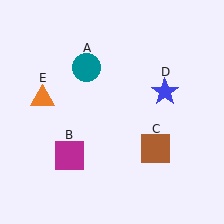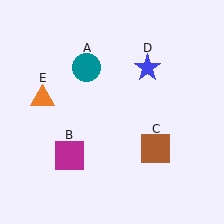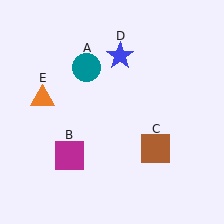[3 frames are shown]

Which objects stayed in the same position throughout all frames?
Teal circle (object A) and magenta square (object B) and brown square (object C) and orange triangle (object E) remained stationary.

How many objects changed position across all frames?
1 object changed position: blue star (object D).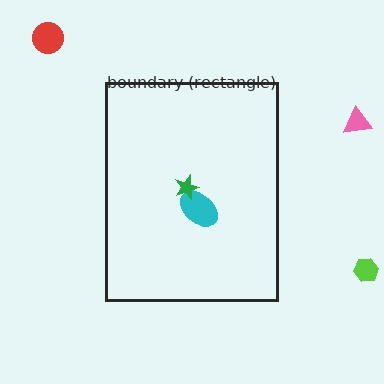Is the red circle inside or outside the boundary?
Outside.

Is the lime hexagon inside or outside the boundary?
Outside.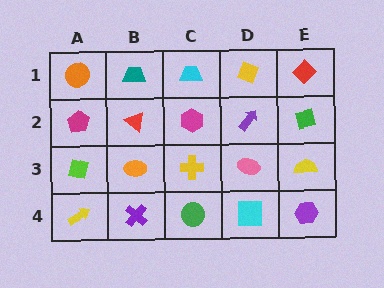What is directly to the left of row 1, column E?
A yellow diamond.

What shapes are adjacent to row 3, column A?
A magenta pentagon (row 2, column A), a yellow arrow (row 4, column A), an orange ellipse (row 3, column B).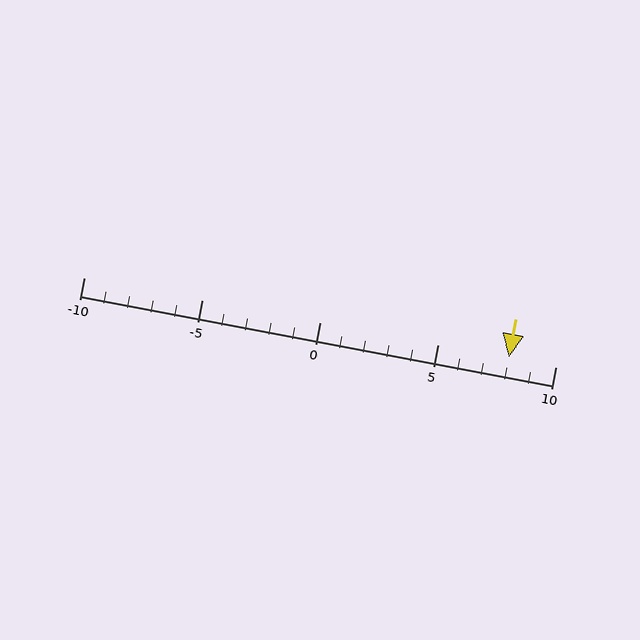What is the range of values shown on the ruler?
The ruler shows values from -10 to 10.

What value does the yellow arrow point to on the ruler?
The yellow arrow points to approximately 8.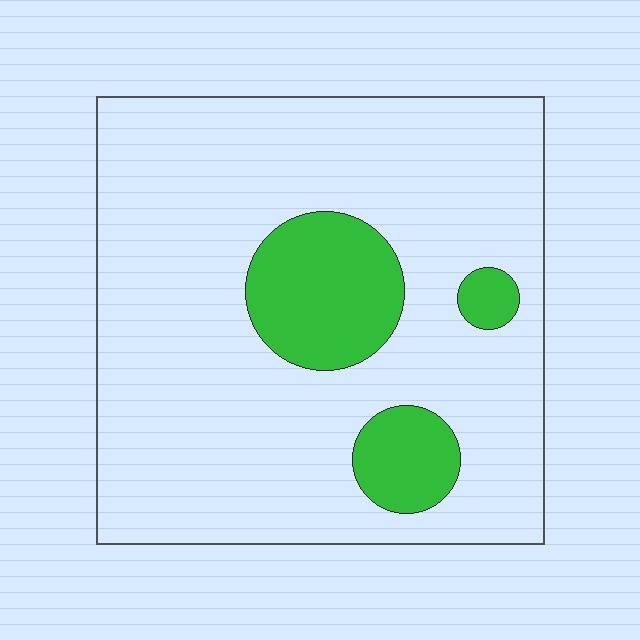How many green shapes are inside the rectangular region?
3.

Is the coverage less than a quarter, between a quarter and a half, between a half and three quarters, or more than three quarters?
Less than a quarter.